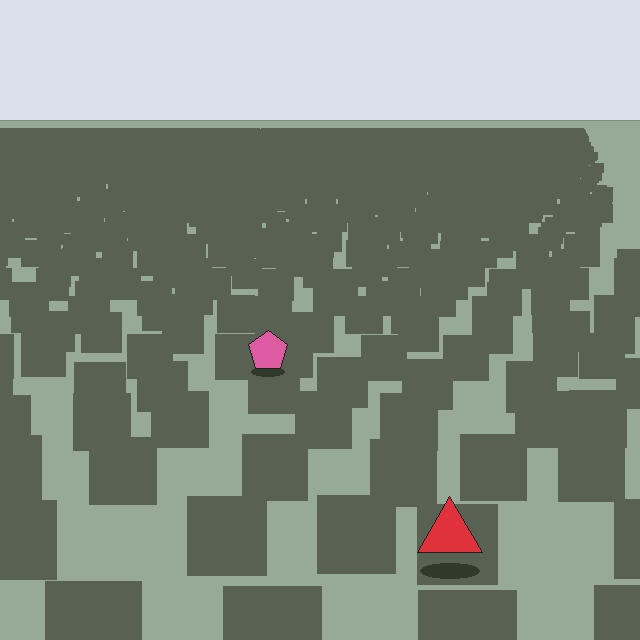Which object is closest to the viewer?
The red triangle is closest. The texture marks near it are larger and more spread out.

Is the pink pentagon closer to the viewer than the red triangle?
No. The red triangle is closer — you can tell from the texture gradient: the ground texture is coarser near it.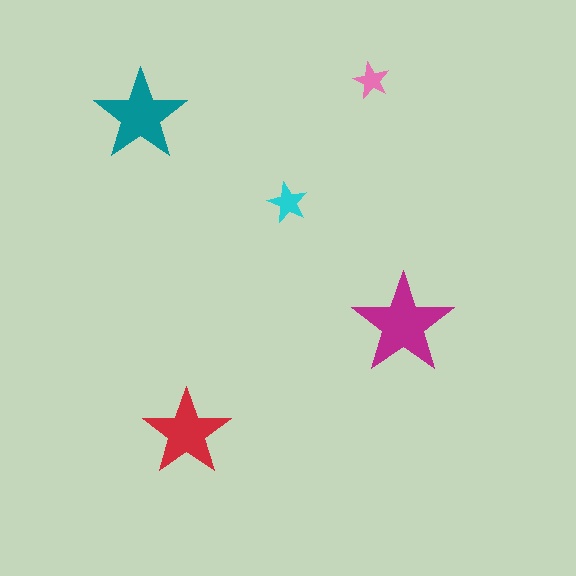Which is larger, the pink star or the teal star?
The teal one.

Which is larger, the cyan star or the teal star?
The teal one.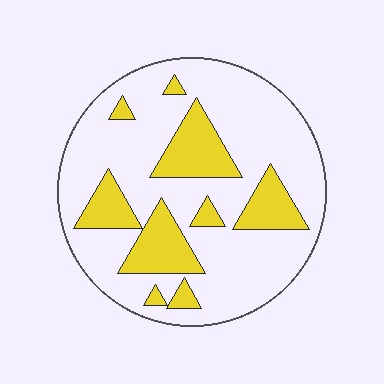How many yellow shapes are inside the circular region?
9.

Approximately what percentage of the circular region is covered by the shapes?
Approximately 25%.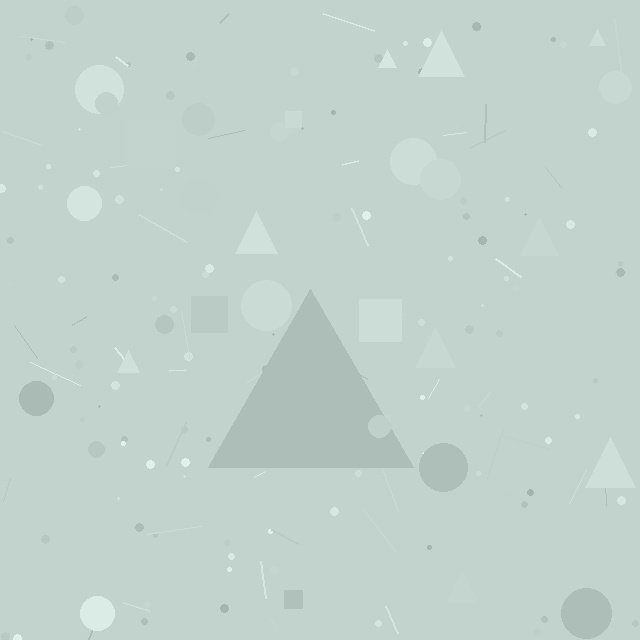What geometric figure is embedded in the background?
A triangle is embedded in the background.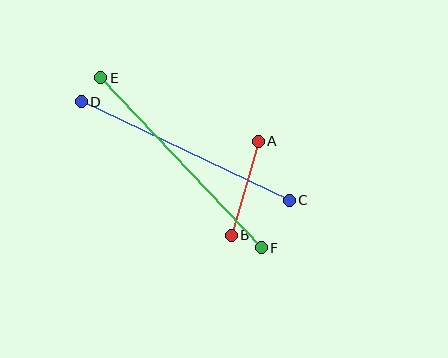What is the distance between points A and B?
The distance is approximately 98 pixels.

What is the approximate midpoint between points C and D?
The midpoint is at approximately (185, 151) pixels.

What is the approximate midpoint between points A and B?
The midpoint is at approximately (245, 188) pixels.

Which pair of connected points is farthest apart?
Points E and F are farthest apart.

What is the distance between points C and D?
The distance is approximately 230 pixels.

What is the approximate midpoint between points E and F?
The midpoint is at approximately (181, 163) pixels.